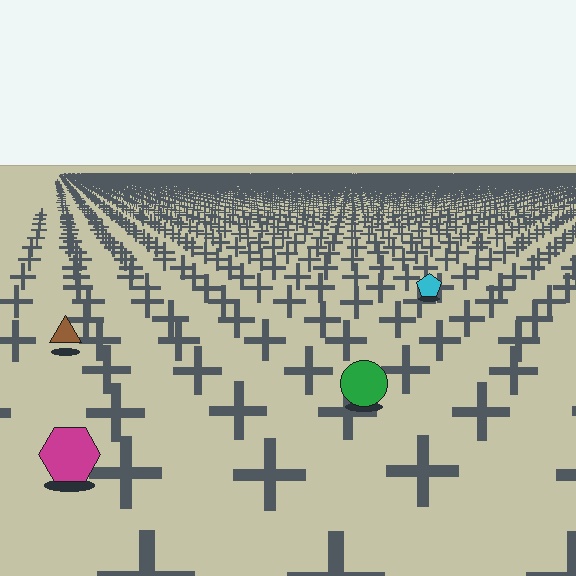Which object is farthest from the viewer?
The cyan pentagon is farthest from the viewer. It appears smaller and the ground texture around it is denser.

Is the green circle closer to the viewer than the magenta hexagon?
No. The magenta hexagon is closer — you can tell from the texture gradient: the ground texture is coarser near it.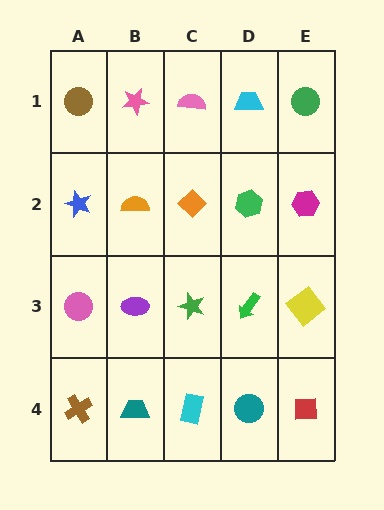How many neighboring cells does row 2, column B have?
4.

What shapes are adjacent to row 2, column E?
A green circle (row 1, column E), a yellow diamond (row 3, column E), a green hexagon (row 2, column D).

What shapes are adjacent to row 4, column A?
A pink circle (row 3, column A), a teal trapezoid (row 4, column B).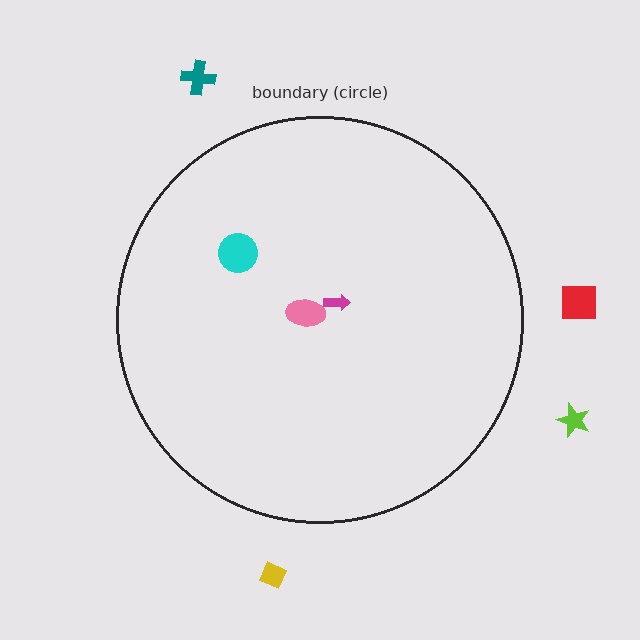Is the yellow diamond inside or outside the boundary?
Outside.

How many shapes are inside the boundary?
3 inside, 4 outside.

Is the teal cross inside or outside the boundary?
Outside.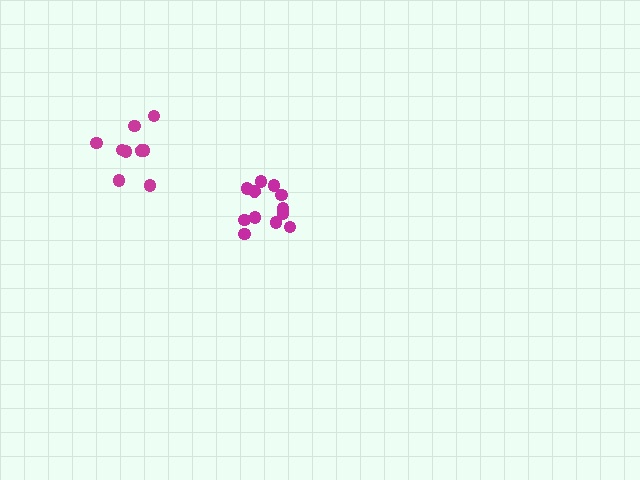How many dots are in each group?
Group 1: 12 dots, Group 2: 10 dots (22 total).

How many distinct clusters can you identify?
There are 2 distinct clusters.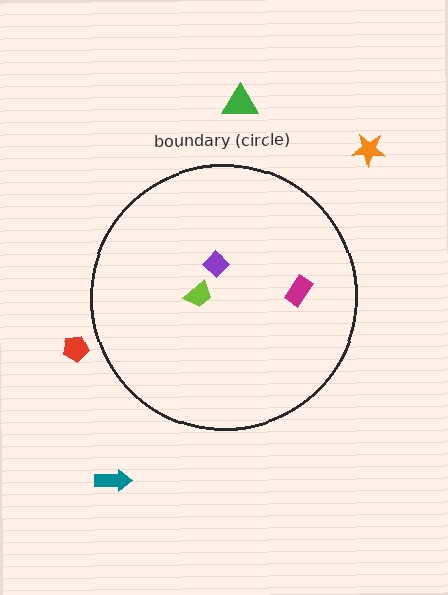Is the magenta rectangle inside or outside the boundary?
Inside.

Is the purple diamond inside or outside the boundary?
Inside.